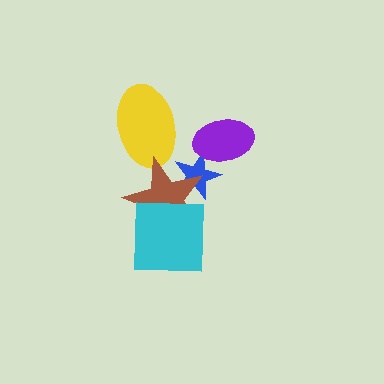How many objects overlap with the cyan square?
1 object overlaps with the cyan square.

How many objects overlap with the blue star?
2 objects overlap with the blue star.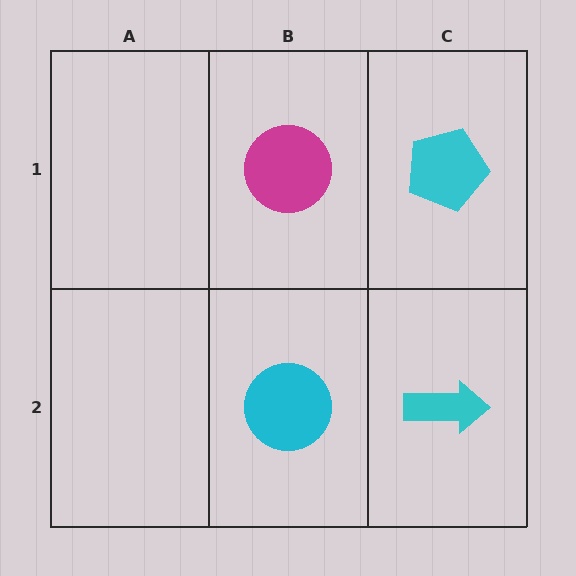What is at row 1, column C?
A cyan pentagon.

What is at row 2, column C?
A cyan arrow.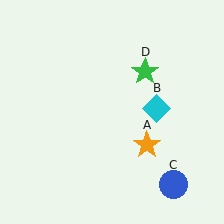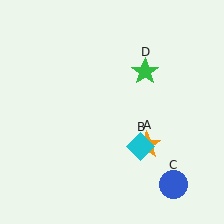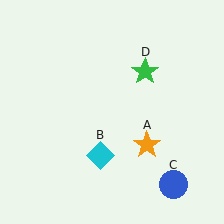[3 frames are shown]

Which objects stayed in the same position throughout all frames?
Orange star (object A) and blue circle (object C) and green star (object D) remained stationary.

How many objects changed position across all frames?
1 object changed position: cyan diamond (object B).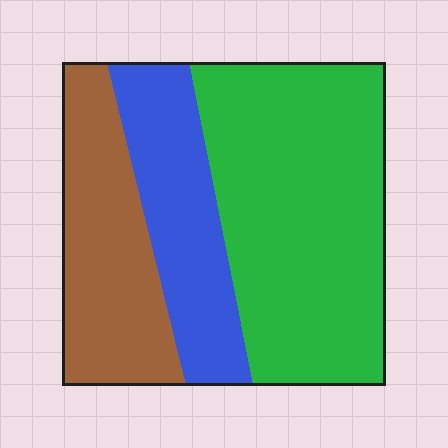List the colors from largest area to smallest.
From largest to smallest: green, brown, blue.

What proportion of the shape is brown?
Brown covers roughly 25% of the shape.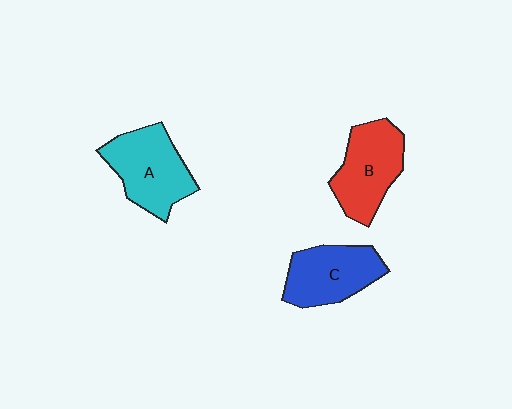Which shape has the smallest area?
Shape C (blue).